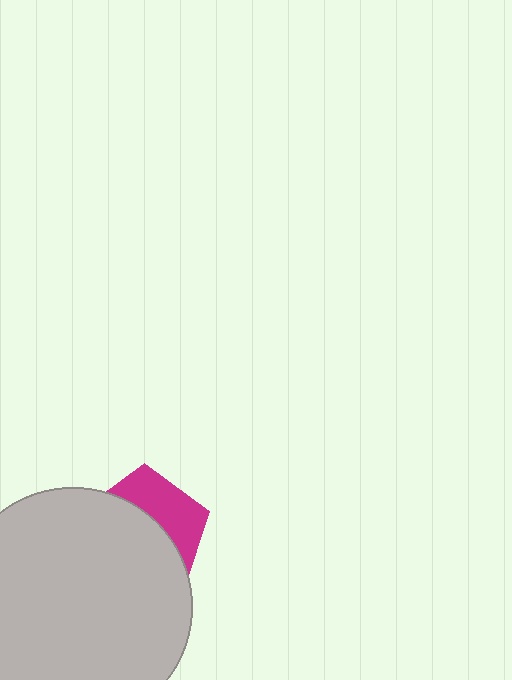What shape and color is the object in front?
The object in front is a light gray circle.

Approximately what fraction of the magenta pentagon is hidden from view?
Roughly 63% of the magenta pentagon is hidden behind the light gray circle.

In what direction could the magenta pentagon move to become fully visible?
The magenta pentagon could move toward the upper-right. That would shift it out from behind the light gray circle entirely.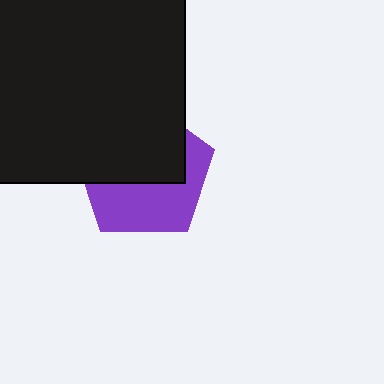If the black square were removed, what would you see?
You would see the complete purple pentagon.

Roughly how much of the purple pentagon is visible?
About half of it is visible (roughly 47%).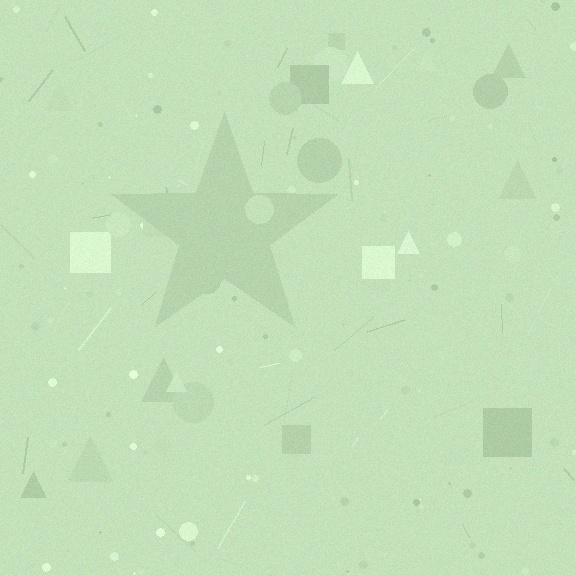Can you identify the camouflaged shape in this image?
The camouflaged shape is a star.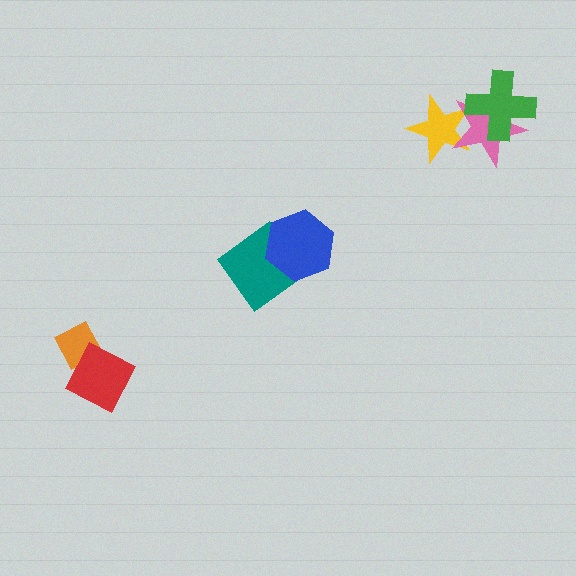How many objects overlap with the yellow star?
1 object overlaps with the yellow star.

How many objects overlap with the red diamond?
1 object overlaps with the red diamond.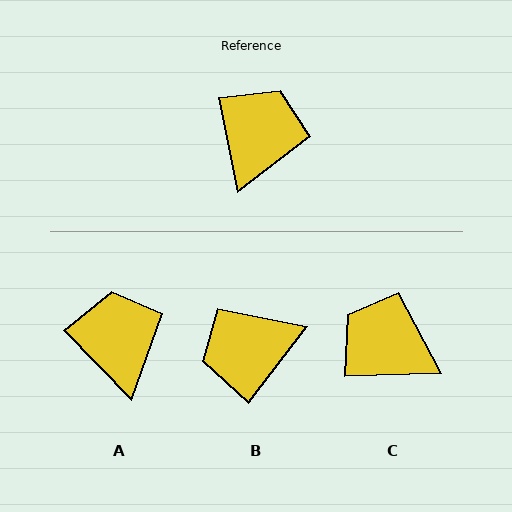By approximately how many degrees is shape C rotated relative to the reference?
Approximately 81 degrees counter-clockwise.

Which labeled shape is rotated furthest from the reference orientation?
B, about 132 degrees away.